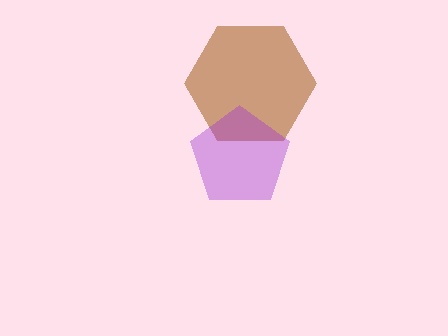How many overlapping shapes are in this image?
There are 2 overlapping shapes in the image.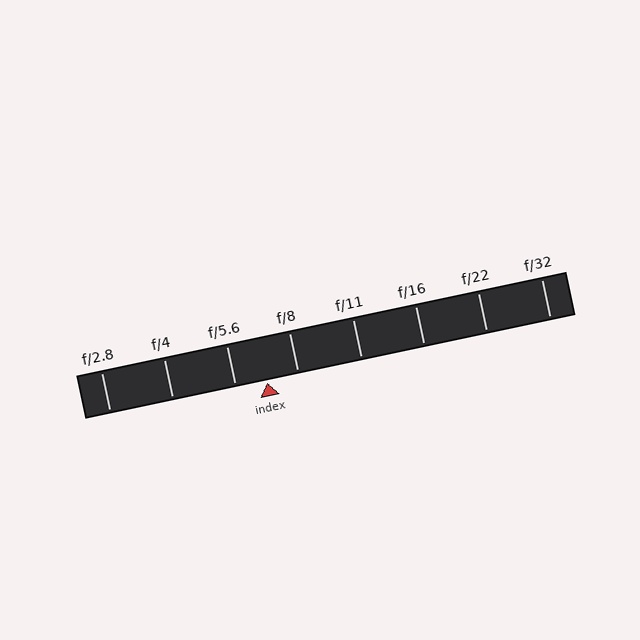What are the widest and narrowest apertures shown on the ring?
The widest aperture shown is f/2.8 and the narrowest is f/32.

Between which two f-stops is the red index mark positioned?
The index mark is between f/5.6 and f/8.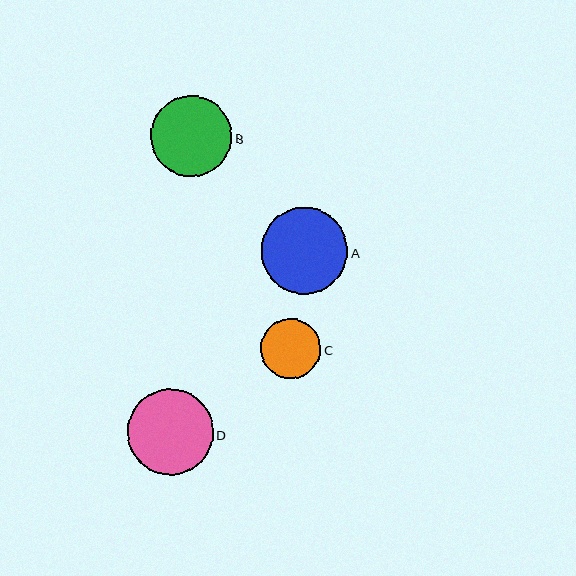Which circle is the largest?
Circle A is the largest with a size of approximately 86 pixels.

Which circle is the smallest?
Circle C is the smallest with a size of approximately 60 pixels.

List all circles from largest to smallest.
From largest to smallest: A, D, B, C.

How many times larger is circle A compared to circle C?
Circle A is approximately 1.4 times the size of circle C.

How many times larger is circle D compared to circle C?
Circle D is approximately 1.4 times the size of circle C.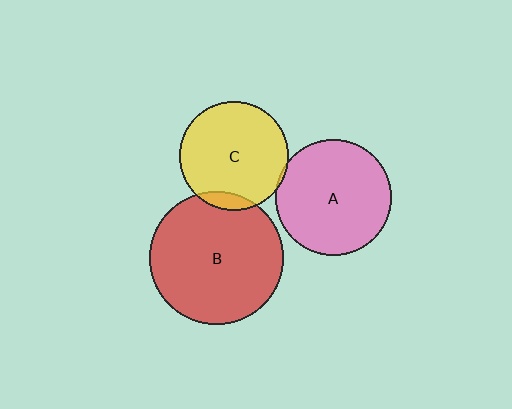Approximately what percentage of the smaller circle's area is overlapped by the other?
Approximately 5%.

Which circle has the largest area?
Circle B (red).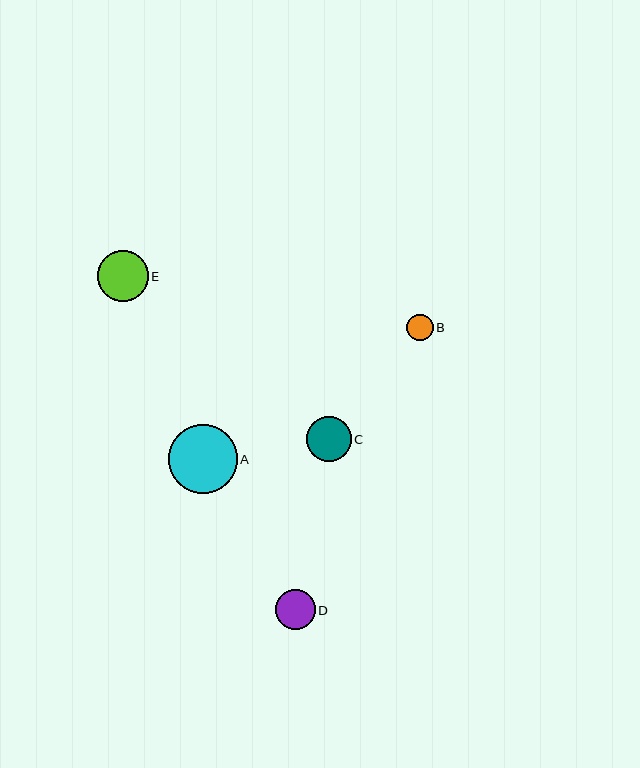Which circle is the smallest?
Circle B is the smallest with a size of approximately 26 pixels.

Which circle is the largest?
Circle A is the largest with a size of approximately 69 pixels.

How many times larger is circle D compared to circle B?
Circle D is approximately 1.5 times the size of circle B.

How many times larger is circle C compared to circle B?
Circle C is approximately 1.7 times the size of circle B.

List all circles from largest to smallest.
From largest to smallest: A, E, C, D, B.